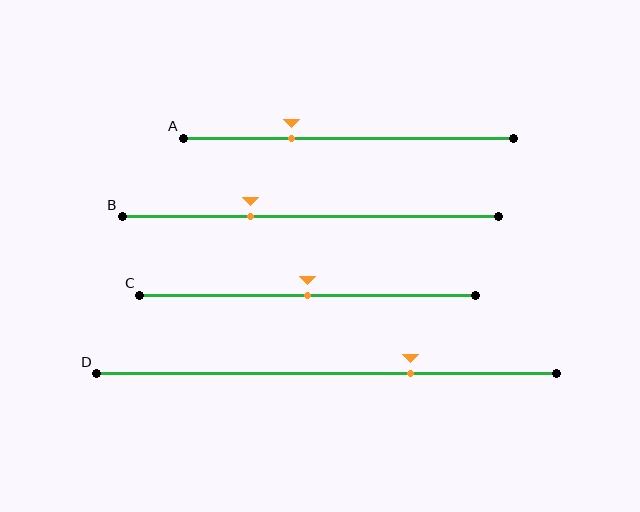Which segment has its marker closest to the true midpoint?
Segment C has its marker closest to the true midpoint.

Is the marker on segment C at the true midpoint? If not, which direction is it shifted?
Yes, the marker on segment C is at the true midpoint.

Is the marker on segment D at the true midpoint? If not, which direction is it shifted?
No, the marker on segment D is shifted to the right by about 18% of the segment length.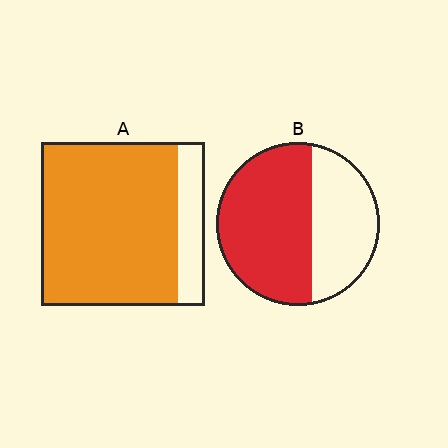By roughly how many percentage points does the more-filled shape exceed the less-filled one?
By roughly 25 percentage points (A over B).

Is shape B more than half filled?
Yes.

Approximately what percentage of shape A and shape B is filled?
A is approximately 85% and B is approximately 60%.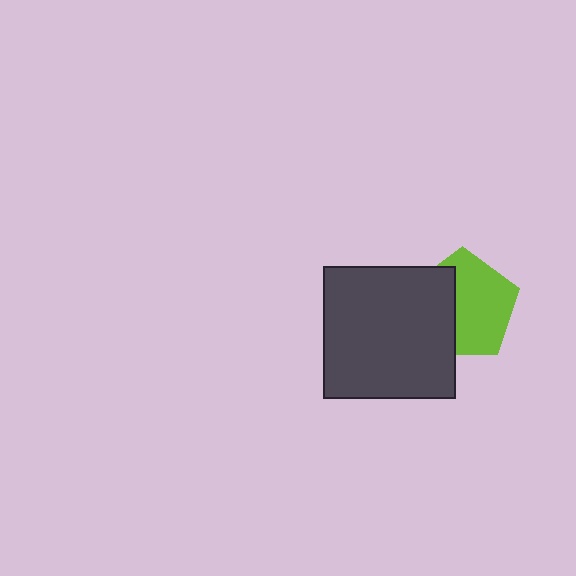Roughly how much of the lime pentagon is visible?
About half of it is visible (roughly 61%).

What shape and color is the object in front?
The object in front is a dark gray square.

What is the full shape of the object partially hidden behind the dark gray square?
The partially hidden object is a lime pentagon.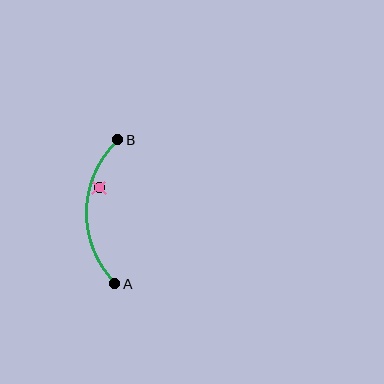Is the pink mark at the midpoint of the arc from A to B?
No — the pink mark does not lie on the arc at all. It sits slightly inside the curve.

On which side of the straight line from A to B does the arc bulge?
The arc bulges to the left of the straight line connecting A and B.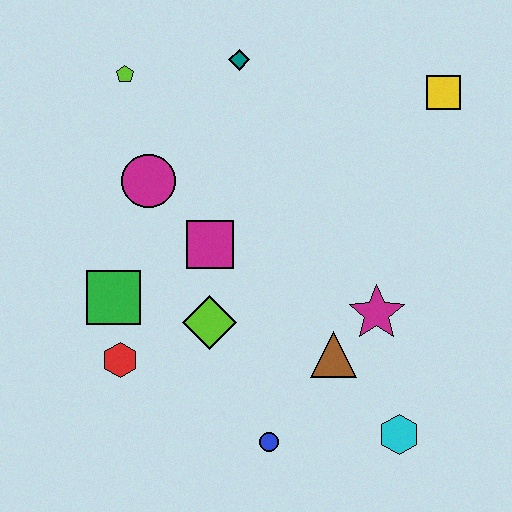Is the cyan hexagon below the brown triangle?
Yes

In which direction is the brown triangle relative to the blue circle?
The brown triangle is above the blue circle.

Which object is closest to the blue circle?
The brown triangle is closest to the blue circle.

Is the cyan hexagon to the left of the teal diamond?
No